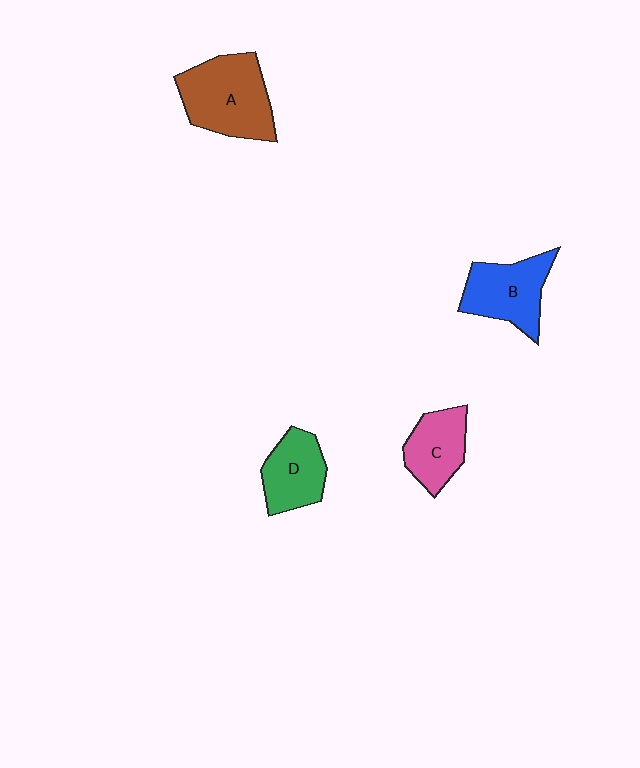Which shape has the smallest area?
Shape C (pink).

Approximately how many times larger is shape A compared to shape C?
Approximately 1.6 times.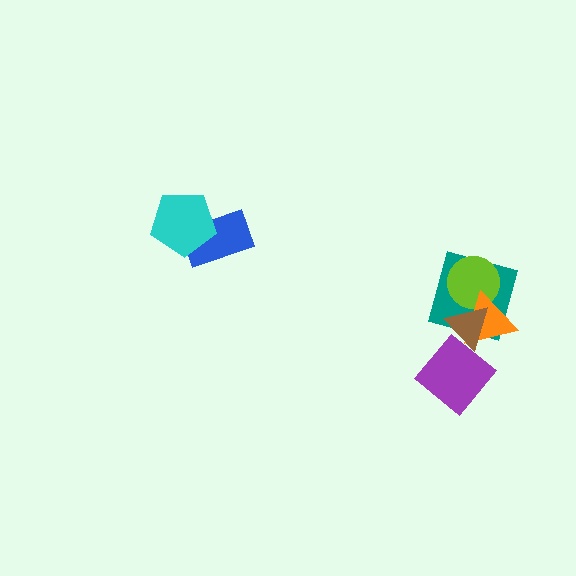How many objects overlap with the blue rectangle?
1 object overlaps with the blue rectangle.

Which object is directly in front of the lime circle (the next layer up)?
The orange triangle is directly in front of the lime circle.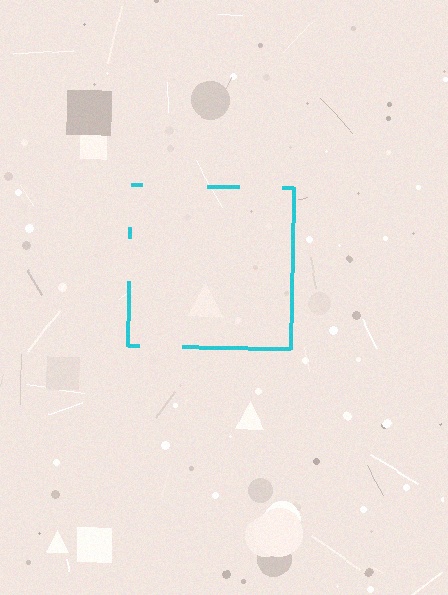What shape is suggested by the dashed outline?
The dashed outline suggests a square.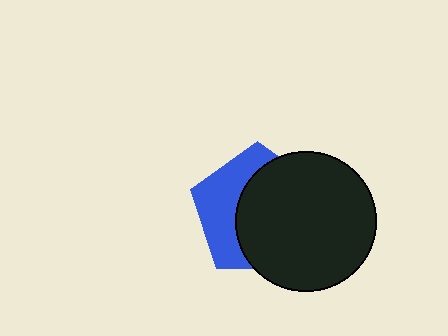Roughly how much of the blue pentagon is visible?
A small part of it is visible (roughly 39%).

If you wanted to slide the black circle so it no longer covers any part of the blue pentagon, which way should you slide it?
Slide it right — that is the most direct way to separate the two shapes.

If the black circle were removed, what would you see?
You would see the complete blue pentagon.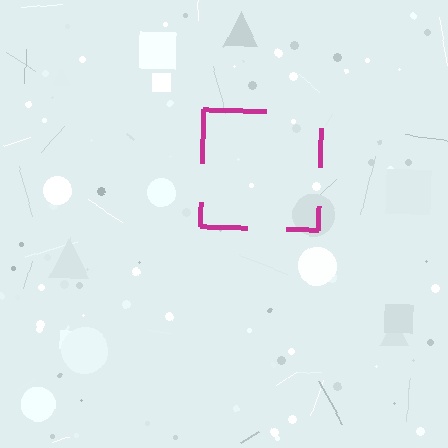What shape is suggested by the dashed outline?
The dashed outline suggests a square.